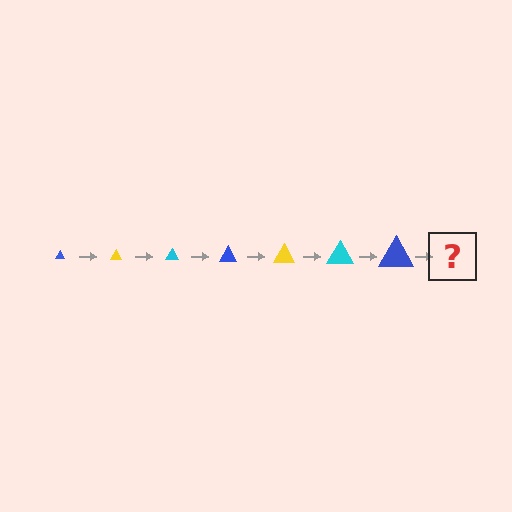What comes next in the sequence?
The next element should be a yellow triangle, larger than the previous one.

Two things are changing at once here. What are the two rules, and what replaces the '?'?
The two rules are that the triangle grows larger each step and the color cycles through blue, yellow, and cyan. The '?' should be a yellow triangle, larger than the previous one.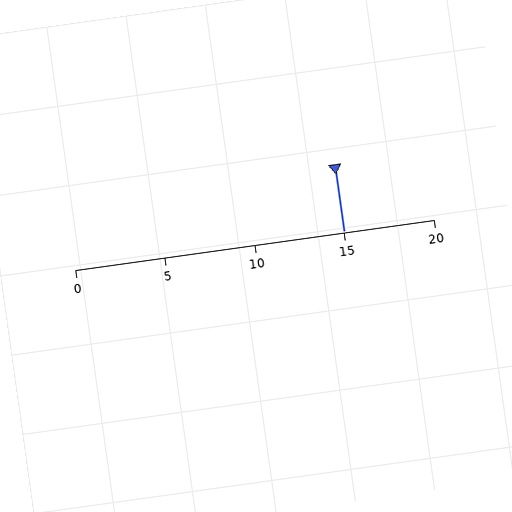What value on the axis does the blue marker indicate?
The marker indicates approximately 15.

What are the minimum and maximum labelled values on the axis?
The axis runs from 0 to 20.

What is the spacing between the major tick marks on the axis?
The major ticks are spaced 5 apart.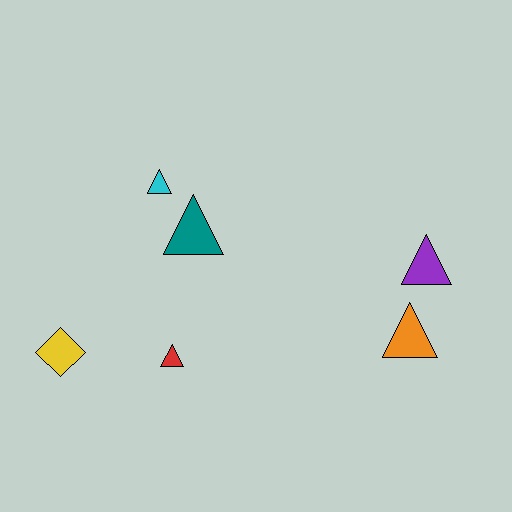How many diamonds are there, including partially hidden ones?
There is 1 diamond.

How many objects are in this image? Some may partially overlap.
There are 6 objects.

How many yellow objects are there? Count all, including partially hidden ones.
There is 1 yellow object.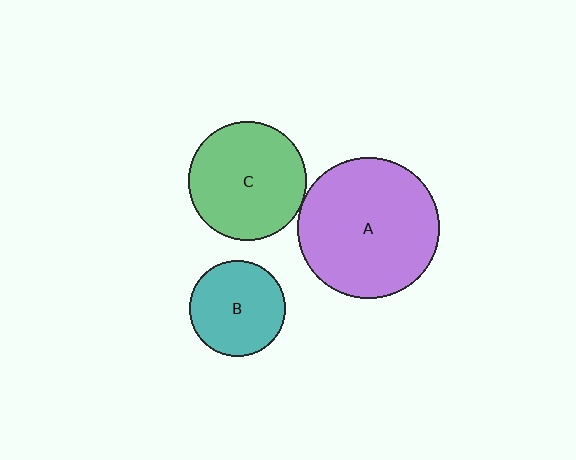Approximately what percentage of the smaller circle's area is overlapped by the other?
Approximately 5%.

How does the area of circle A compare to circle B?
Approximately 2.2 times.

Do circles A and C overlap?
Yes.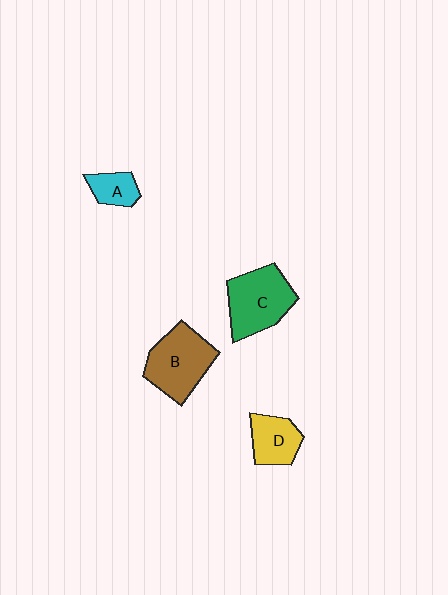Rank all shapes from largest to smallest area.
From largest to smallest: B (brown), C (green), D (yellow), A (cyan).